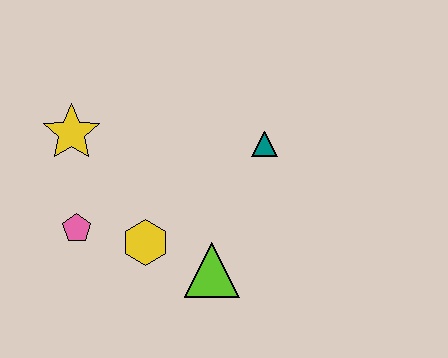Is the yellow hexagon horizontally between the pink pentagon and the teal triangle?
Yes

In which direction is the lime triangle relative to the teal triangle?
The lime triangle is below the teal triangle.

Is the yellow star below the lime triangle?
No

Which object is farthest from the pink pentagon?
The teal triangle is farthest from the pink pentagon.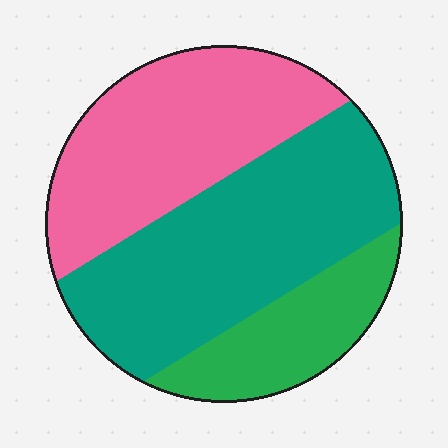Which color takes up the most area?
Teal, at roughly 45%.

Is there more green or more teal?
Teal.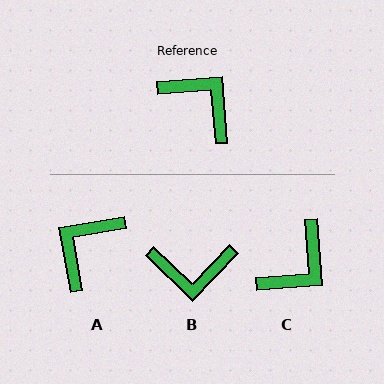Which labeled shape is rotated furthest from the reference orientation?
B, about 138 degrees away.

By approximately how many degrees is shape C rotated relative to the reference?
Approximately 90 degrees clockwise.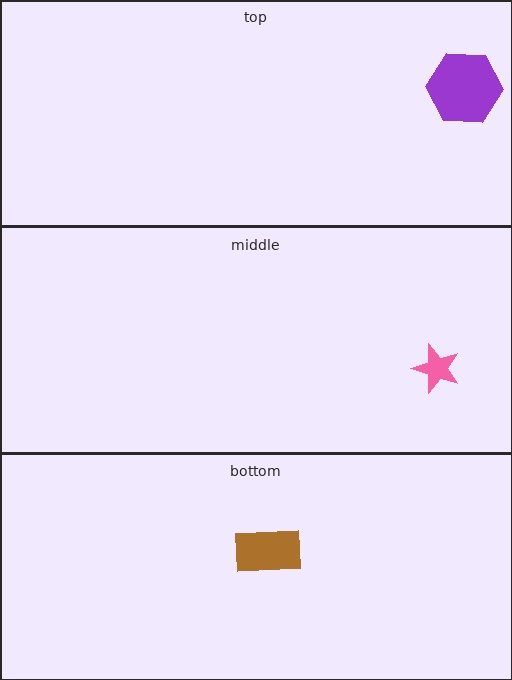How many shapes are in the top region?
1.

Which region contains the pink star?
The middle region.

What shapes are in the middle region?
The pink star.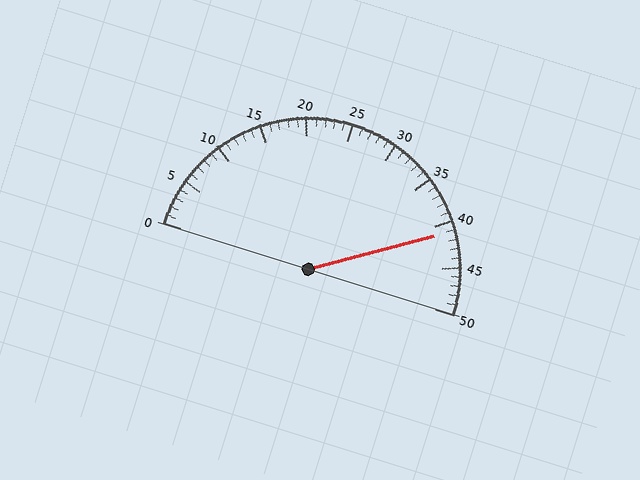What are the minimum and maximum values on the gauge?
The gauge ranges from 0 to 50.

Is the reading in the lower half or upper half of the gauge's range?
The reading is in the upper half of the range (0 to 50).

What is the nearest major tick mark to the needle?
The nearest major tick mark is 40.